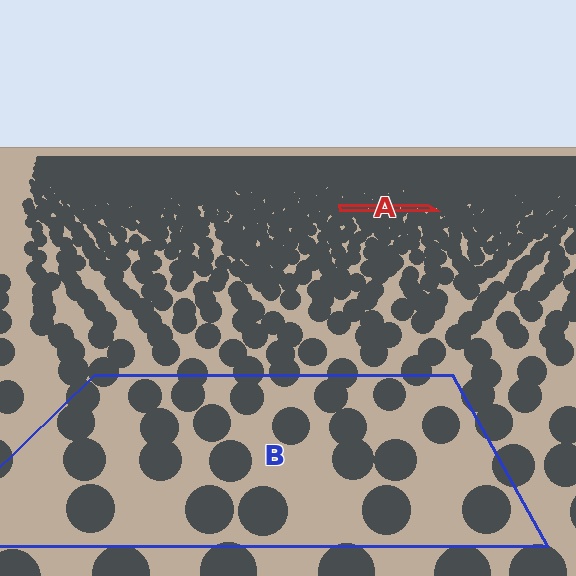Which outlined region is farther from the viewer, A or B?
Region A is farther from the viewer — the texture elements inside it appear smaller and more densely packed.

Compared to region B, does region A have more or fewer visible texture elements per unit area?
Region A has more texture elements per unit area — they are packed more densely because it is farther away.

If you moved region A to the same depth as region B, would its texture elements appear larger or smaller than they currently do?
They would appear larger. At a closer depth, the same texture elements are projected at a bigger on-screen size.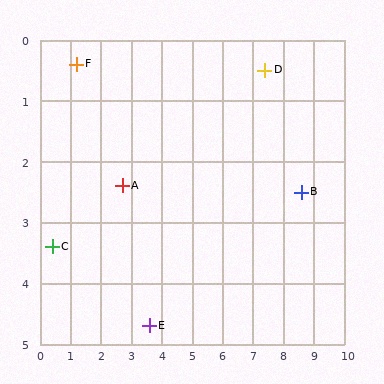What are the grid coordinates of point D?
Point D is at approximately (7.4, 0.5).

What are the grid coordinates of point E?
Point E is at approximately (3.6, 4.7).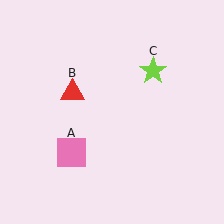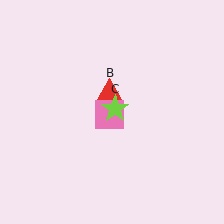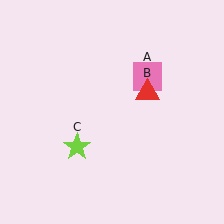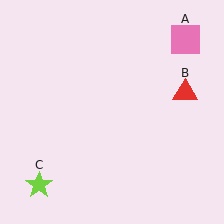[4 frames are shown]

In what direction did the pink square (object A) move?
The pink square (object A) moved up and to the right.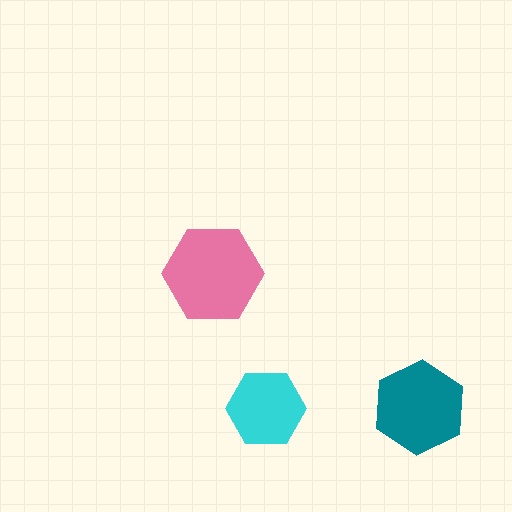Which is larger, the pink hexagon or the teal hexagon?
The pink one.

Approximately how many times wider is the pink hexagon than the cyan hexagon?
About 1.5 times wider.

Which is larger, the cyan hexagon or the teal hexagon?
The teal one.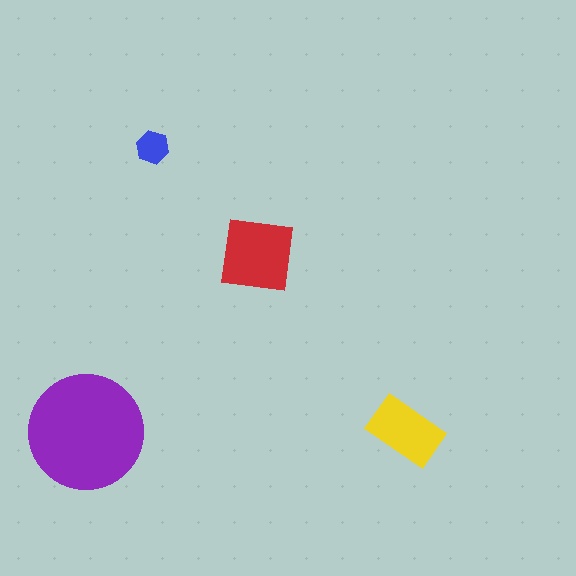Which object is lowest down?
The purple circle is bottommost.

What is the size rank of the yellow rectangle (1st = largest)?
3rd.